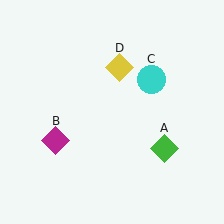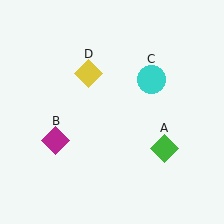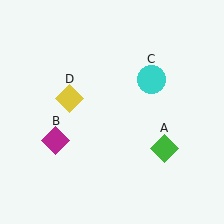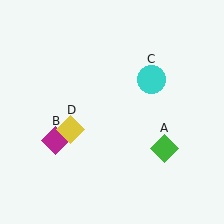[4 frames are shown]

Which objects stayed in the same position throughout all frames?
Green diamond (object A) and magenta diamond (object B) and cyan circle (object C) remained stationary.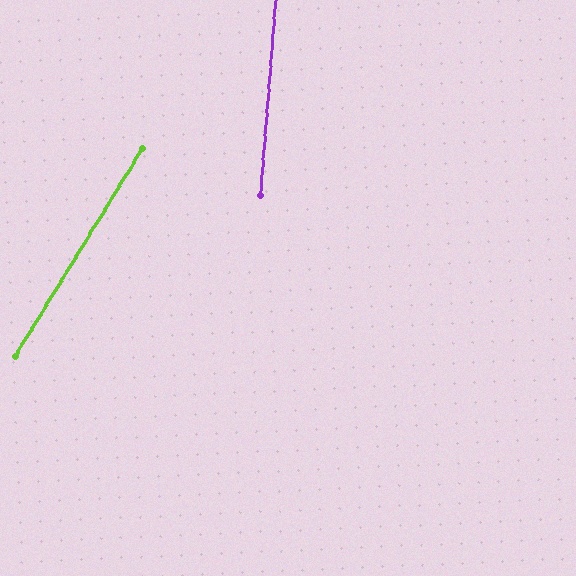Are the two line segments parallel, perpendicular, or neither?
Neither parallel nor perpendicular — they differ by about 27°.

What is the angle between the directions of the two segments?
Approximately 27 degrees.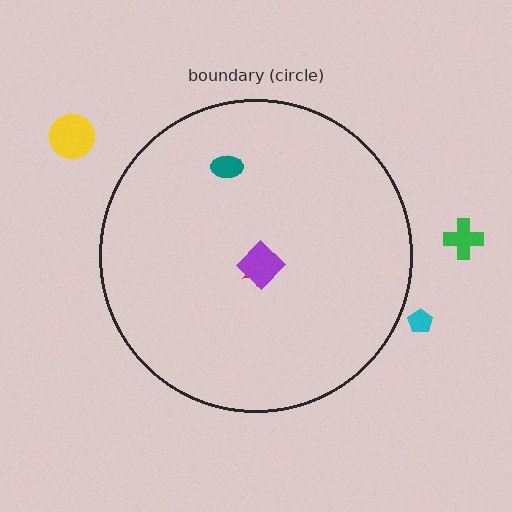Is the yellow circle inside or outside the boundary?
Outside.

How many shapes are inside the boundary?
3 inside, 3 outside.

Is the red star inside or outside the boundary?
Inside.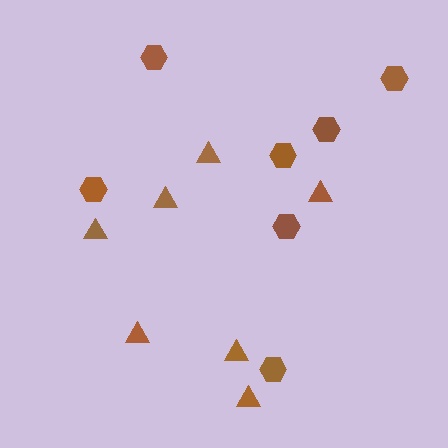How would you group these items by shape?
There are 2 groups: one group of hexagons (7) and one group of triangles (7).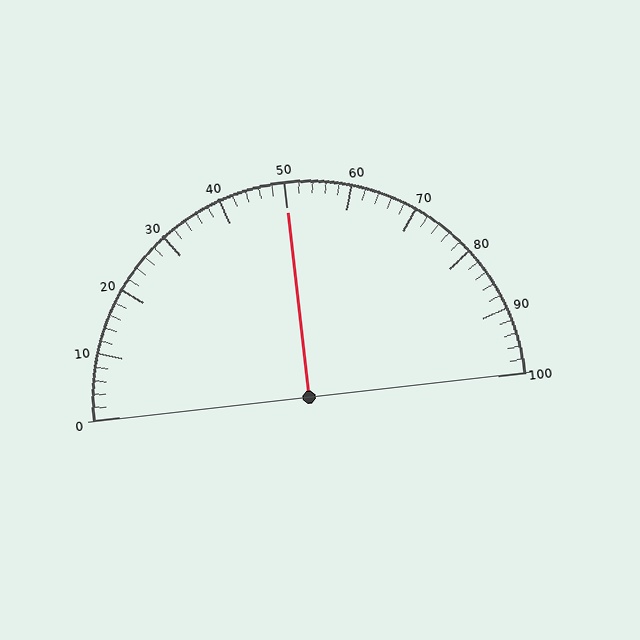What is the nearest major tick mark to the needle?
The nearest major tick mark is 50.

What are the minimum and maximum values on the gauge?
The gauge ranges from 0 to 100.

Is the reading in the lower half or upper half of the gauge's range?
The reading is in the upper half of the range (0 to 100).